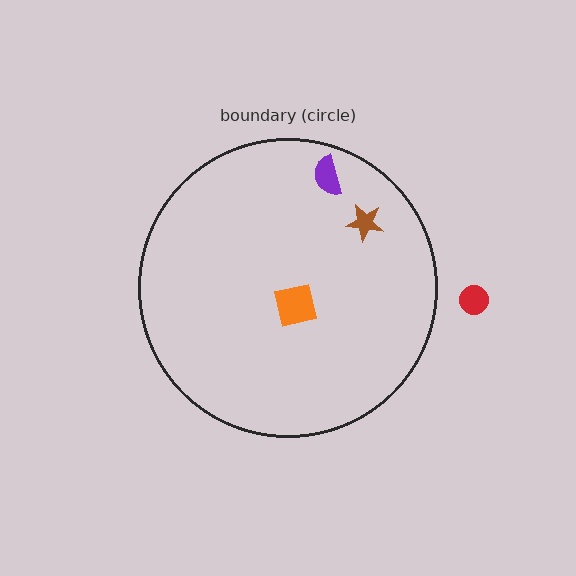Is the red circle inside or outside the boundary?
Outside.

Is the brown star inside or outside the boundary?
Inside.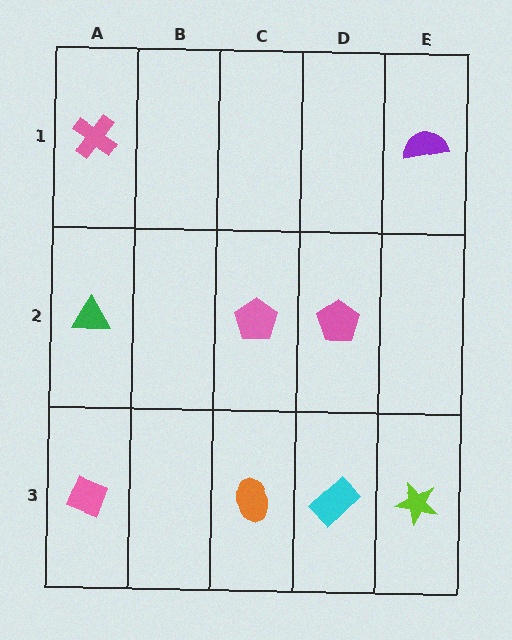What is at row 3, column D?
A cyan rectangle.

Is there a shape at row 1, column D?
No, that cell is empty.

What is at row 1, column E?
A purple semicircle.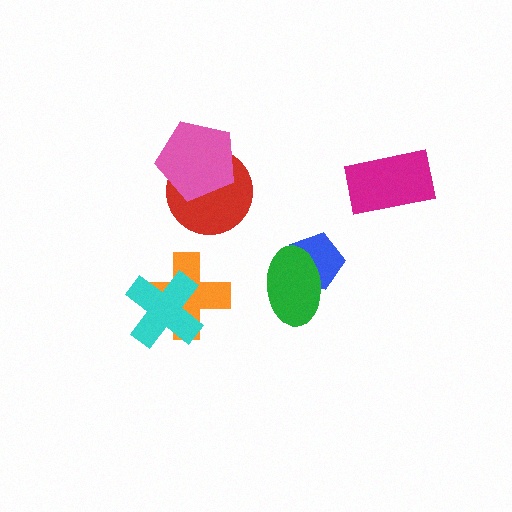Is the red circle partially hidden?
Yes, it is partially covered by another shape.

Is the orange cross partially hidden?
Yes, it is partially covered by another shape.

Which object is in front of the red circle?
The pink pentagon is in front of the red circle.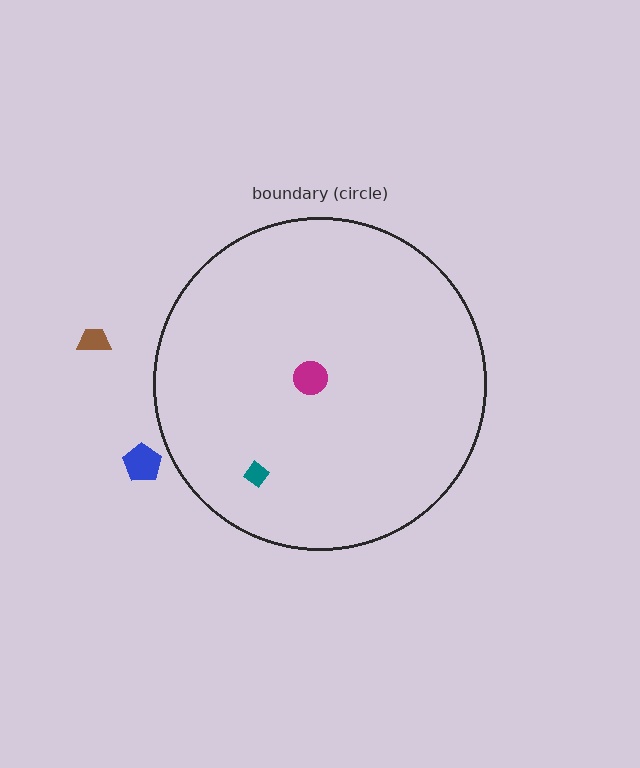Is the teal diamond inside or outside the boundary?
Inside.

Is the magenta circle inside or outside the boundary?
Inside.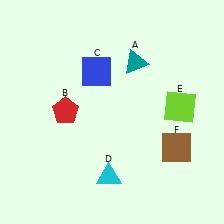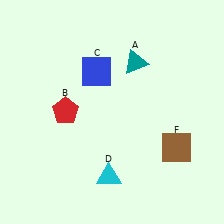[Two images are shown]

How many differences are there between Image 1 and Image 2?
There is 1 difference between the two images.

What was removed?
The lime square (E) was removed in Image 2.